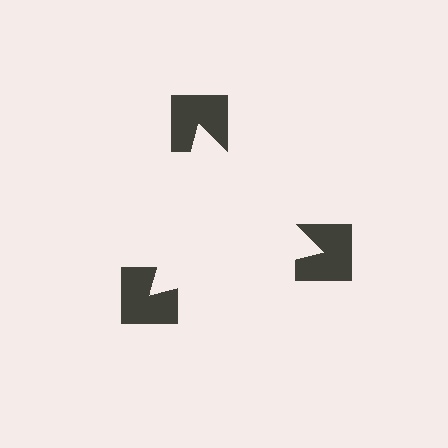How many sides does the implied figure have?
3 sides.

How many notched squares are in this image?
There are 3 — one at each vertex of the illusory triangle.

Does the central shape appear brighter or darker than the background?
It typically appears slightly brighter than the background, even though no actual brightness change is drawn.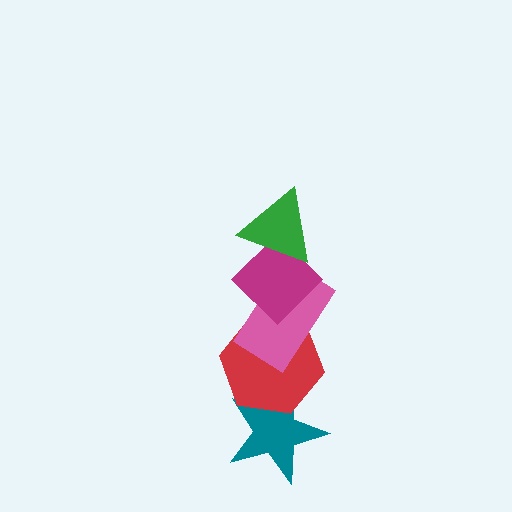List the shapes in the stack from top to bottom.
From top to bottom: the green triangle, the magenta diamond, the pink rectangle, the red hexagon, the teal star.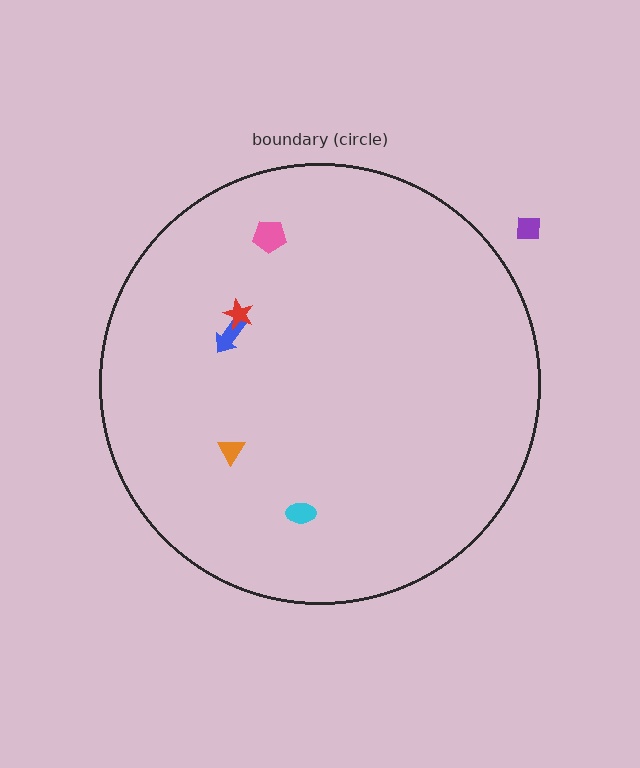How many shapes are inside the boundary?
5 inside, 1 outside.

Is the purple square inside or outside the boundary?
Outside.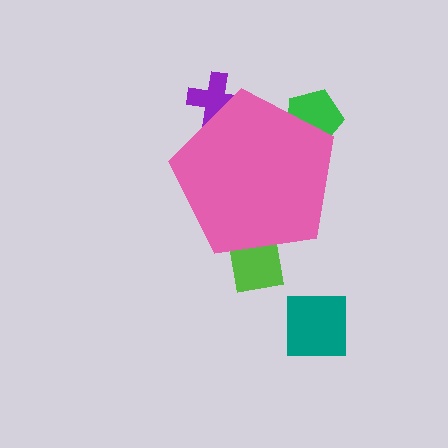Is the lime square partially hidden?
Yes, the lime square is partially hidden behind the pink pentagon.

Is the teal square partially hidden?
No, the teal square is fully visible.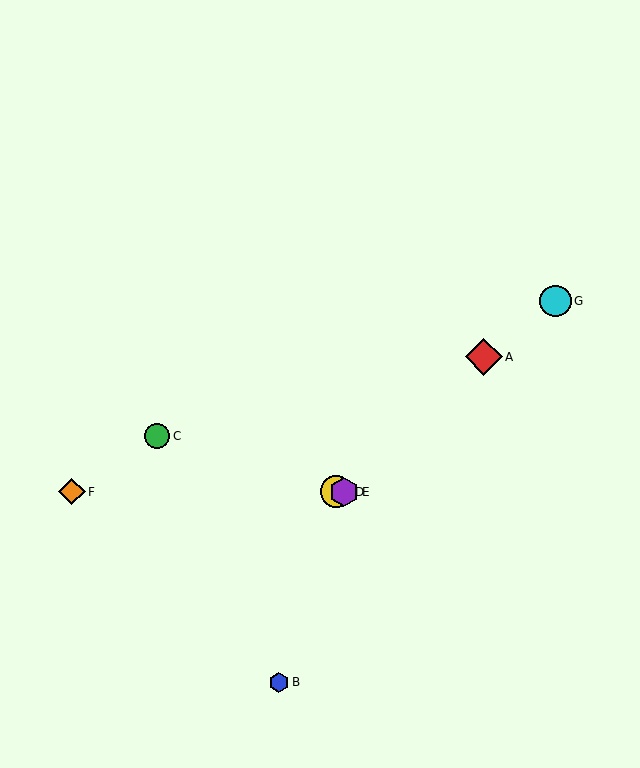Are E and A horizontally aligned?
No, E is at y≈492 and A is at y≈357.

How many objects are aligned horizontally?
3 objects (D, E, F) are aligned horizontally.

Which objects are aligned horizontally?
Objects D, E, F are aligned horizontally.